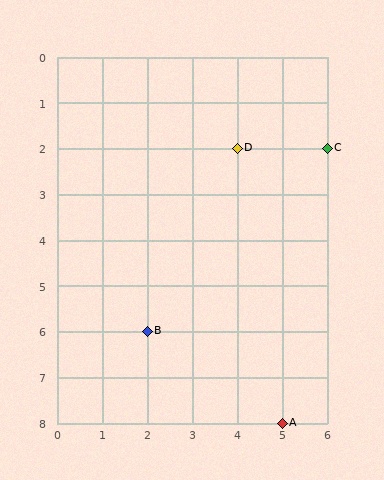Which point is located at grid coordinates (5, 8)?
Point A is at (5, 8).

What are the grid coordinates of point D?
Point D is at grid coordinates (4, 2).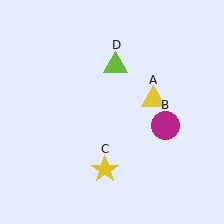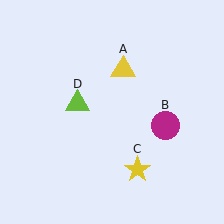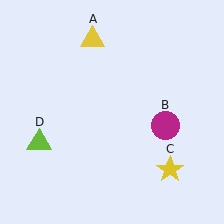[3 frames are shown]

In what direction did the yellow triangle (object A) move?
The yellow triangle (object A) moved up and to the left.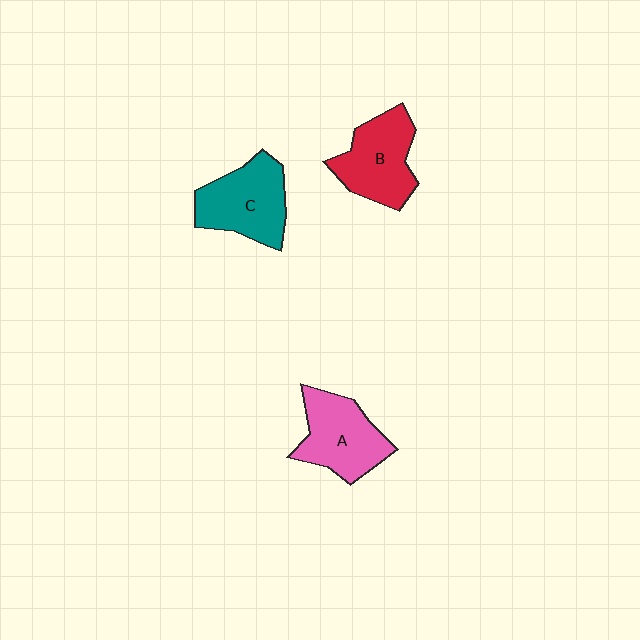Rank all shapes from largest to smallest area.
From largest to smallest: C (teal), A (pink), B (red).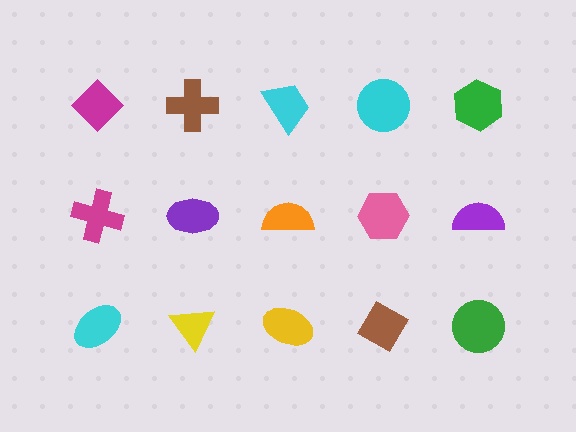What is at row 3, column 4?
A brown diamond.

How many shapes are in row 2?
5 shapes.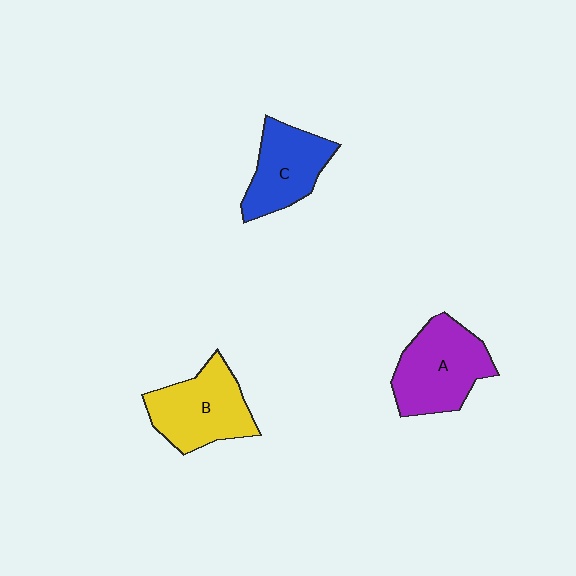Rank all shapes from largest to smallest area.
From largest to smallest: A (purple), B (yellow), C (blue).